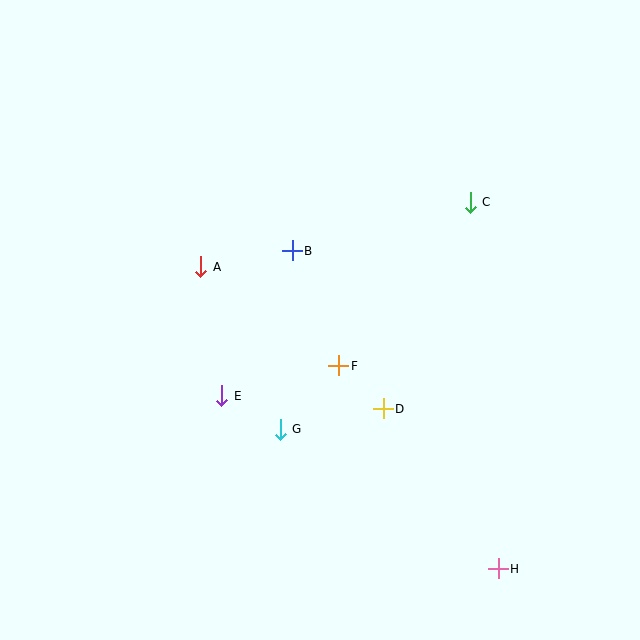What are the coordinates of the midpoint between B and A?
The midpoint between B and A is at (246, 259).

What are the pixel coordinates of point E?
Point E is at (222, 396).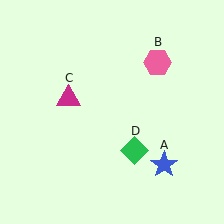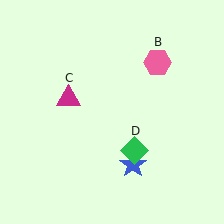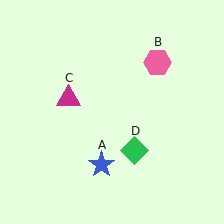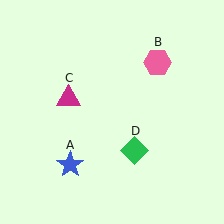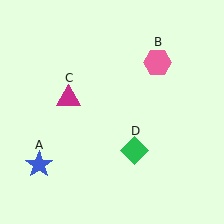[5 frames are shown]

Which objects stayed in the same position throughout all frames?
Pink hexagon (object B) and magenta triangle (object C) and green diamond (object D) remained stationary.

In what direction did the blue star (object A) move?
The blue star (object A) moved left.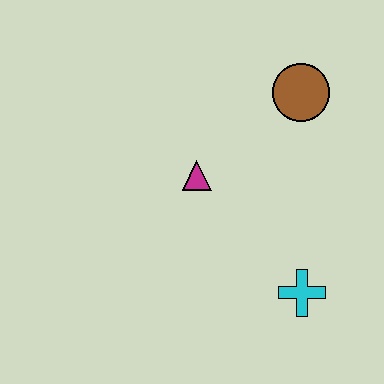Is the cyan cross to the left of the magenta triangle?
No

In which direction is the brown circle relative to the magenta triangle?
The brown circle is to the right of the magenta triangle.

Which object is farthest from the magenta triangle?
The cyan cross is farthest from the magenta triangle.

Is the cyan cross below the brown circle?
Yes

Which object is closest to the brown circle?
The magenta triangle is closest to the brown circle.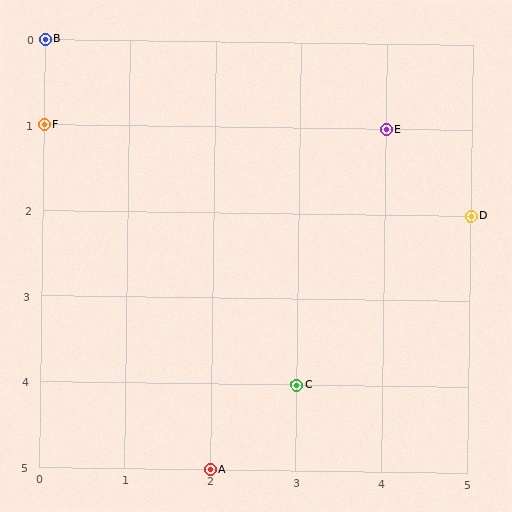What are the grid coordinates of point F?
Point F is at grid coordinates (0, 1).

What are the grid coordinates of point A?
Point A is at grid coordinates (2, 5).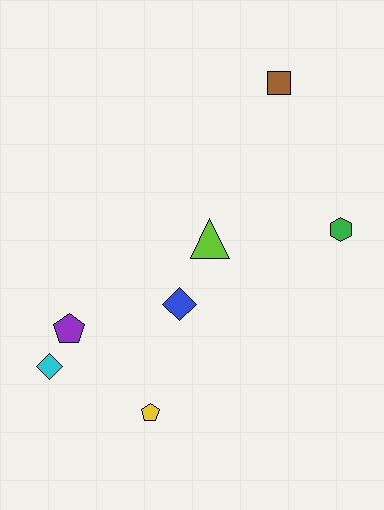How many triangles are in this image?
There is 1 triangle.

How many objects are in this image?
There are 7 objects.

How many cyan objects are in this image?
There is 1 cyan object.